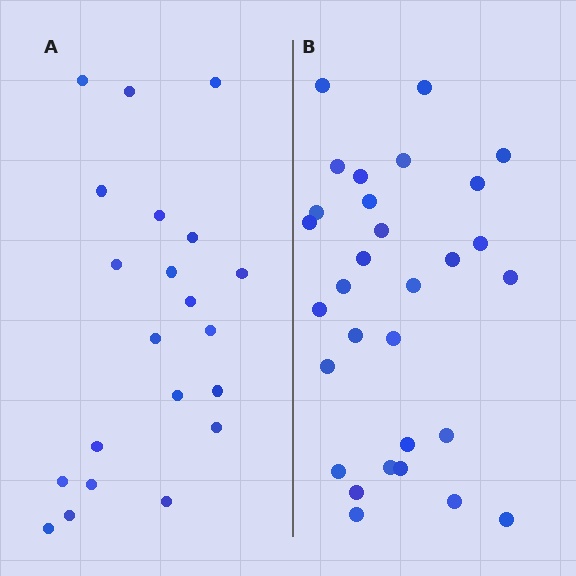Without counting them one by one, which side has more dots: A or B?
Region B (the right region) has more dots.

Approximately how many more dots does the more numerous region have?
Region B has roughly 8 or so more dots than region A.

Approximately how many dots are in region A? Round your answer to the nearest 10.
About 20 dots. (The exact count is 21, which rounds to 20.)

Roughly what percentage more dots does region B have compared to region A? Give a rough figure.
About 45% more.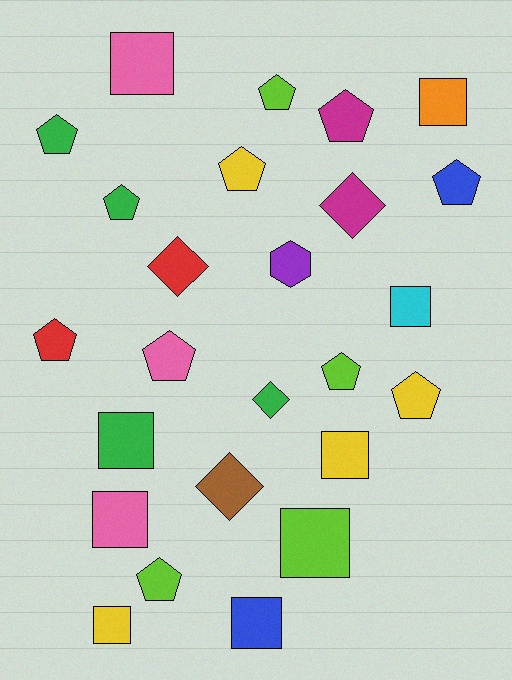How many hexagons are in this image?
There is 1 hexagon.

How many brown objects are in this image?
There is 1 brown object.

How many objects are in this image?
There are 25 objects.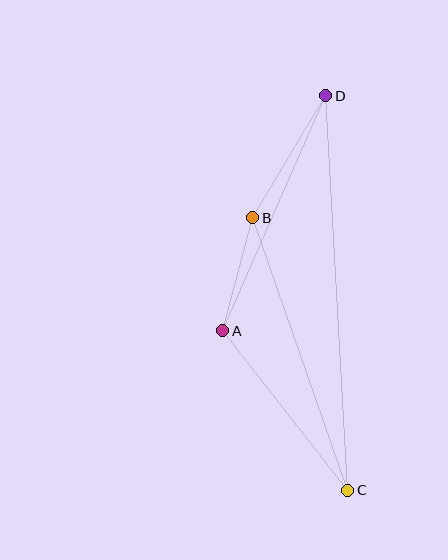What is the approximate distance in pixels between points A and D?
The distance between A and D is approximately 257 pixels.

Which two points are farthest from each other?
Points C and D are farthest from each other.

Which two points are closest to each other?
Points A and B are closest to each other.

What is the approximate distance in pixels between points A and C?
The distance between A and C is approximately 203 pixels.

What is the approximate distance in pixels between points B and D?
The distance between B and D is approximately 142 pixels.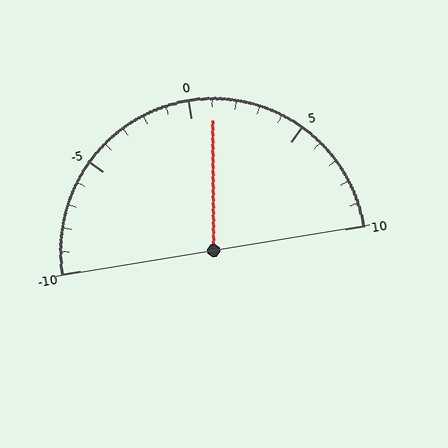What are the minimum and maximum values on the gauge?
The gauge ranges from -10 to 10.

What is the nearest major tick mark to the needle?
The nearest major tick mark is 0.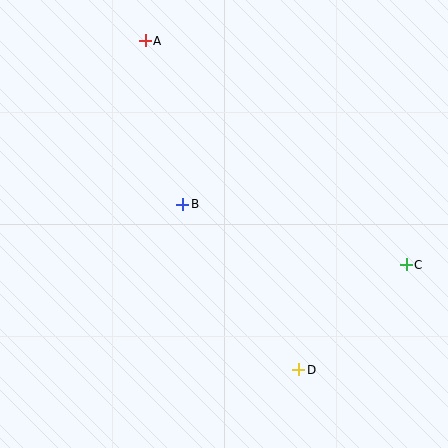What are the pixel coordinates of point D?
Point D is at (299, 370).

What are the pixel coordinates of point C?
Point C is at (406, 265).